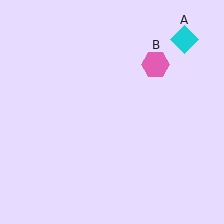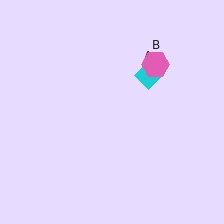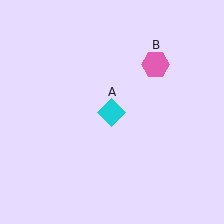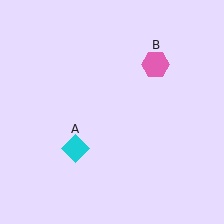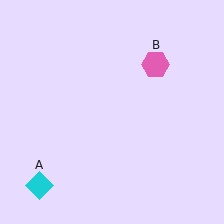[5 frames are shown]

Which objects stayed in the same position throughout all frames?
Pink hexagon (object B) remained stationary.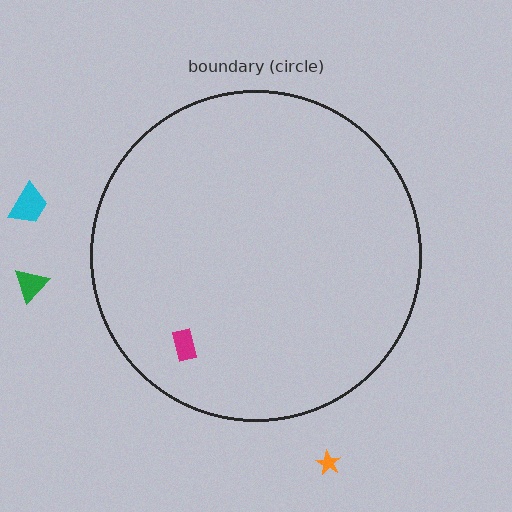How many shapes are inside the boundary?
1 inside, 3 outside.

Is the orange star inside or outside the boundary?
Outside.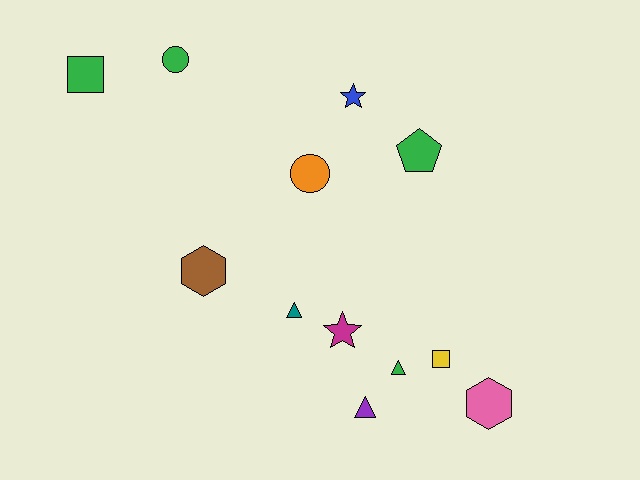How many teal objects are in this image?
There is 1 teal object.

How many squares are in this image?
There are 2 squares.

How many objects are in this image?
There are 12 objects.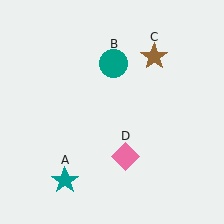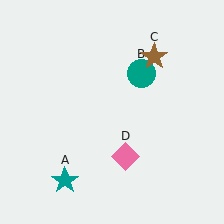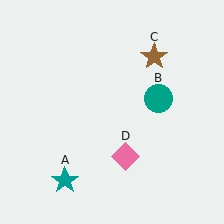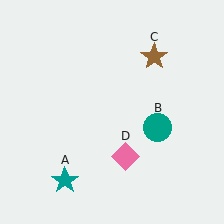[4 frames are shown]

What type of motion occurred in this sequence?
The teal circle (object B) rotated clockwise around the center of the scene.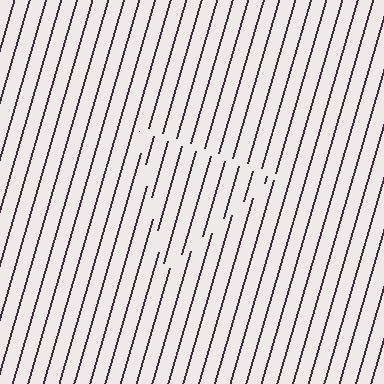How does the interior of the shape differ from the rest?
The interior of the shape contains the same grating, shifted by half a period — the contour is defined by the phase discontinuity where line-ends from the inner and outer gratings abut.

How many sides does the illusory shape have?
3 sides — the line-ends trace a triangle.